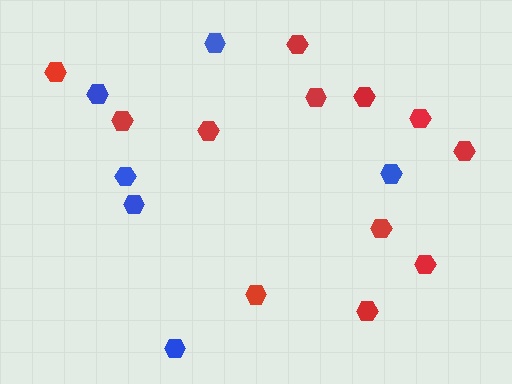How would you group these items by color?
There are 2 groups: one group of blue hexagons (6) and one group of red hexagons (12).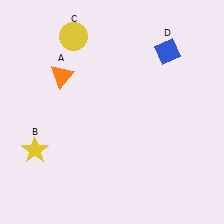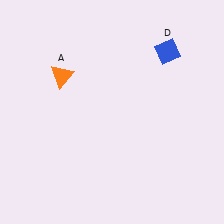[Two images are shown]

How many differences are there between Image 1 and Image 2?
There are 2 differences between the two images.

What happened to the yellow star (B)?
The yellow star (B) was removed in Image 2. It was in the bottom-left area of Image 1.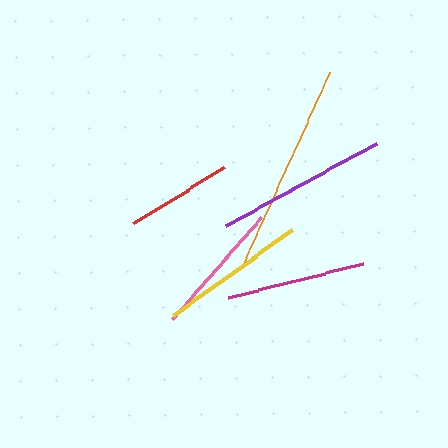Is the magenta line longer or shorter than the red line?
The magenta line is longer than the red line.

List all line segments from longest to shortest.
From longest to shortest: orange, purple, yellow, magenta, pink, red.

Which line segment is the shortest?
The red line is the shortest at approximately 107 pixels.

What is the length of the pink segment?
The pink segment is approximately 134 pixels long.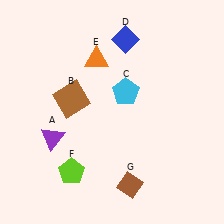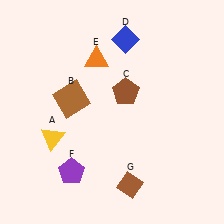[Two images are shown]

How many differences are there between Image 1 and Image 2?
There are 3 differences between the two images.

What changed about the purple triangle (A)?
In Image 1, A is purple. In Image 2, it changed to yellow.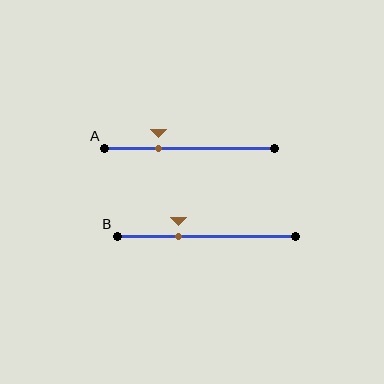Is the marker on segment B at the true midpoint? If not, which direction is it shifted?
No, the marker on segment B is shifted to the left by about 15% of the segment length.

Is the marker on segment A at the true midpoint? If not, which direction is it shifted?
No, the marker on segment A is shifted to the left by about 18% of the segment length.